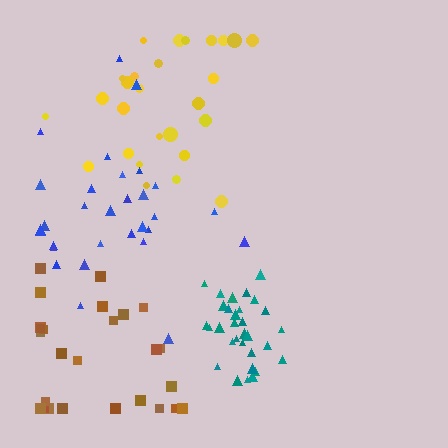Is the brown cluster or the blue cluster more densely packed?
Blue.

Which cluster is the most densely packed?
Teal.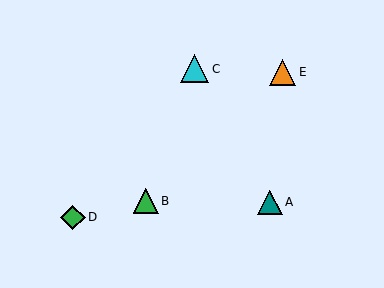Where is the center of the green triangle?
The center of the green triangle is at (146, 201).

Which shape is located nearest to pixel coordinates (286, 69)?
The orange triangle (labeled E) at (282, 72) is nearest to that location.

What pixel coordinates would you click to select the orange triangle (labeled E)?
Click at (282, 72) to select the orange triangle E.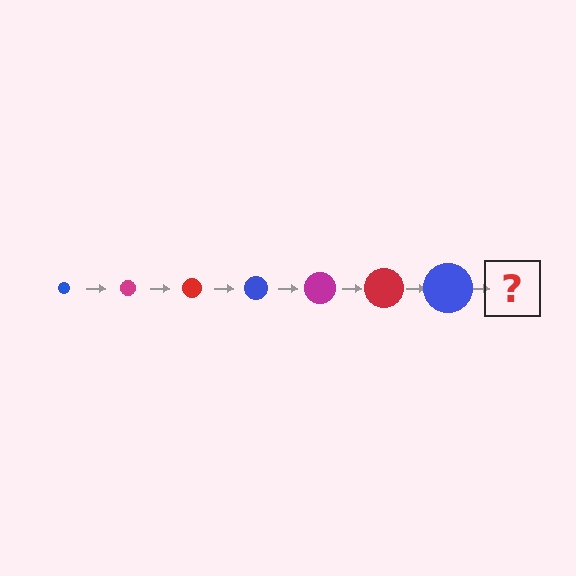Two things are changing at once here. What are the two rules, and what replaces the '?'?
The two rules are that the circle grows larger each step and the color cycles through blue, magenta, and red. The '?' should be a magenta circle, larger than the previous one.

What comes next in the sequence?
The next element should be a magenta circle, larger than the previous one.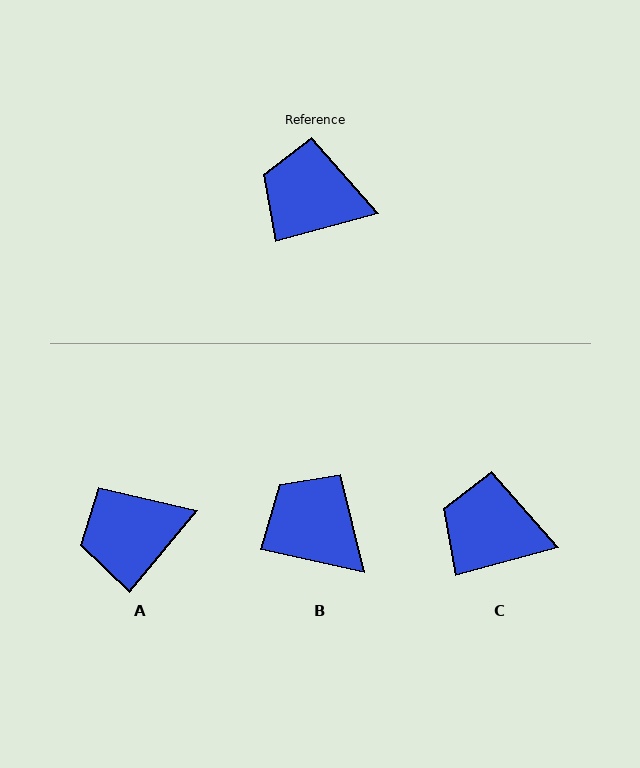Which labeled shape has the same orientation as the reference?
C.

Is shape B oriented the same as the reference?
No, it is off by about 27 degrees.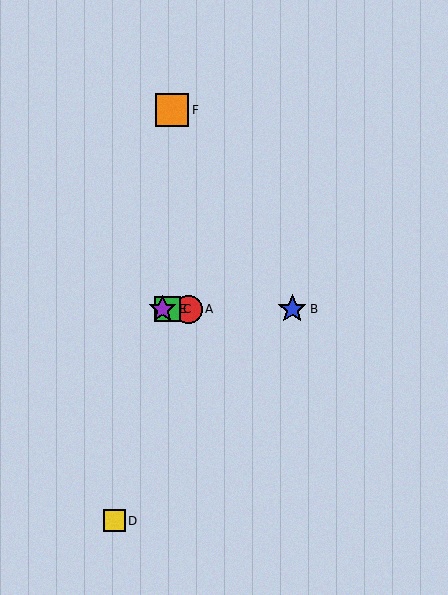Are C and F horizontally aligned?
No, C is at y≈309 and F is at y≈110.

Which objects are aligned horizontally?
Objects A, B, C, E are aligned horizontally.